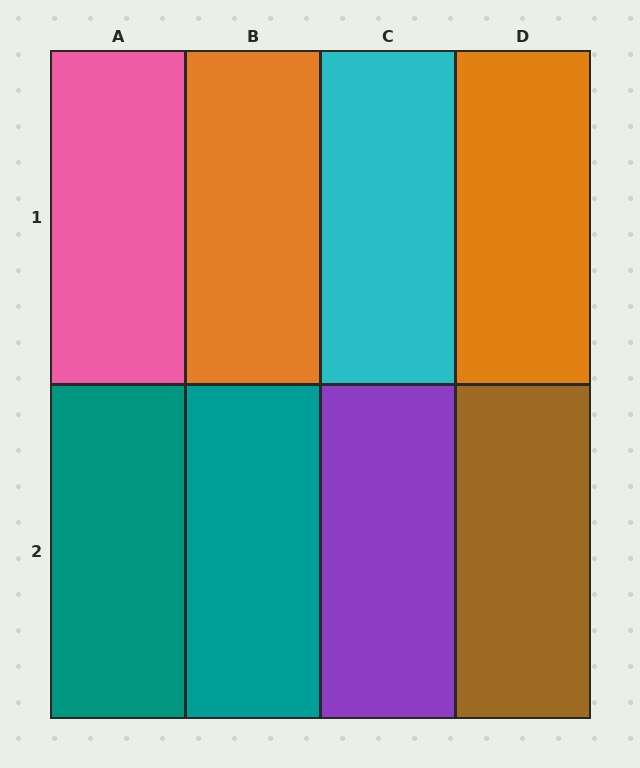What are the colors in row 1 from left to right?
Pink, orange, cyan, orange.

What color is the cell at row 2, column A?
Teal.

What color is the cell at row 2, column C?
Purple.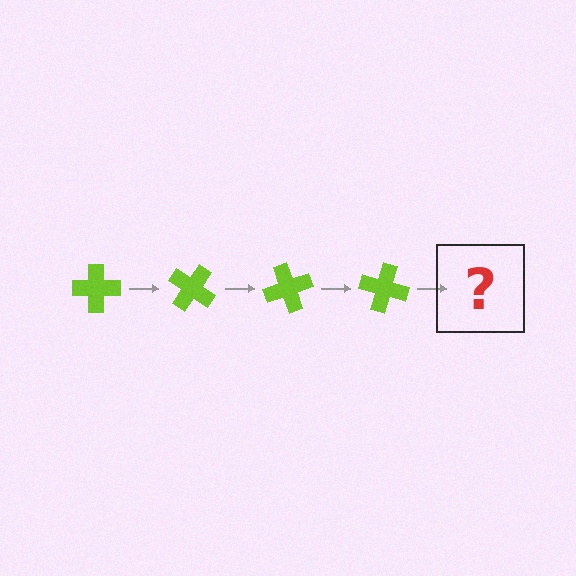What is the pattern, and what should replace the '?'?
The pattern is that the cross rotates 35 degrees each step. The '?' should be a lime cross rotated 140 degrees.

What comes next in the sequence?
The next element should be a lime cross rotated 140 degrees.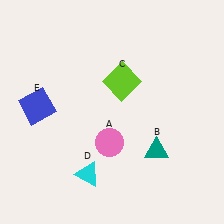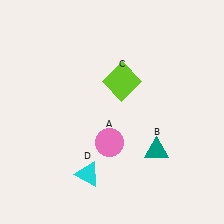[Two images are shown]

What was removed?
The blue square (E) was removed in Image 2.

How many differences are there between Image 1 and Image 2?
There is 1 difference between the two images.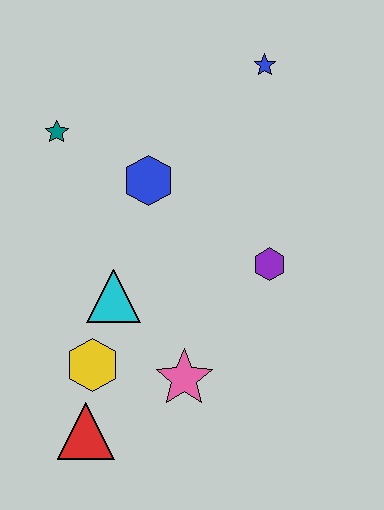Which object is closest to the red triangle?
The yellow hexagon is closest to the red triangle.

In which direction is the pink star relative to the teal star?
The pink star is below the teal star.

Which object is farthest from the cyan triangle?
The blue star is farthest from the cyan triangle.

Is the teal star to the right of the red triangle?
No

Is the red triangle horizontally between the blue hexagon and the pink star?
No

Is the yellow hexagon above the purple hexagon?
No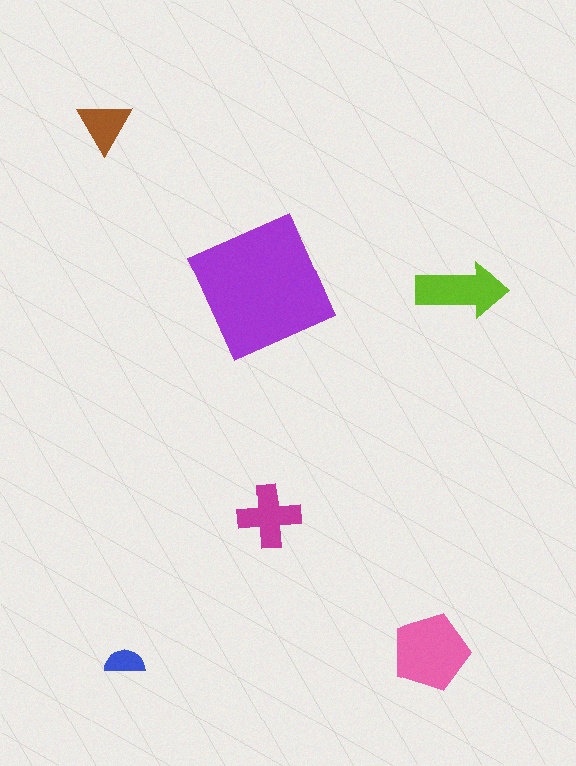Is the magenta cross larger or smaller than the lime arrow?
Smaller.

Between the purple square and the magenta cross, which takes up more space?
The purple square.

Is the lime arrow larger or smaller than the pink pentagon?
Smaller.